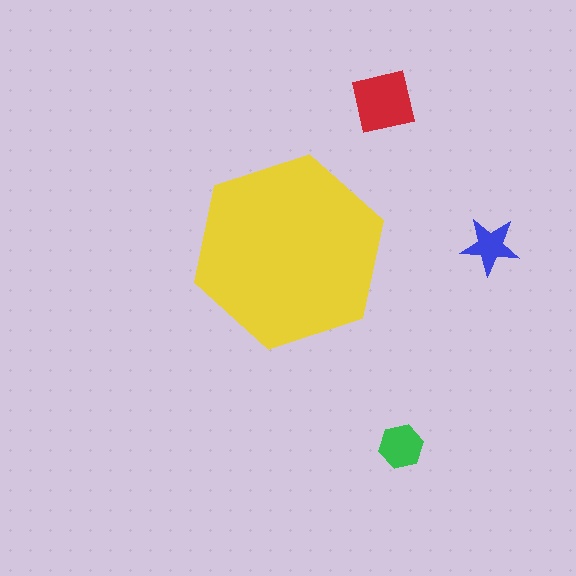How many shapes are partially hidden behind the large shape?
0 shapes are partially hidden.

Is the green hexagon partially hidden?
No, the green hexagon is fully visible.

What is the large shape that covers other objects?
A yellow hexagon.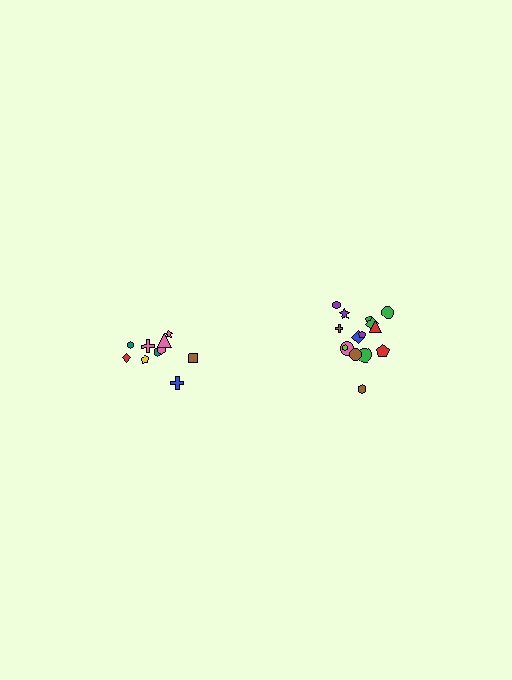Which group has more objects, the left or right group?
The right group.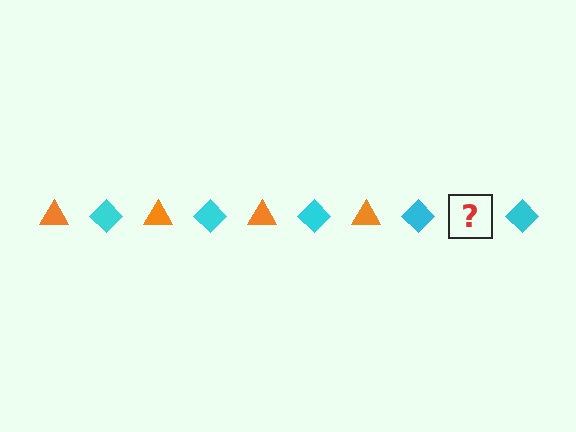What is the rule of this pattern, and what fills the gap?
The rule is that the pattern alternates between orange triangle and cyan diamond. The gap should be filled with an orange triangle.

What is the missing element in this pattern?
The missing element is an orange triangle.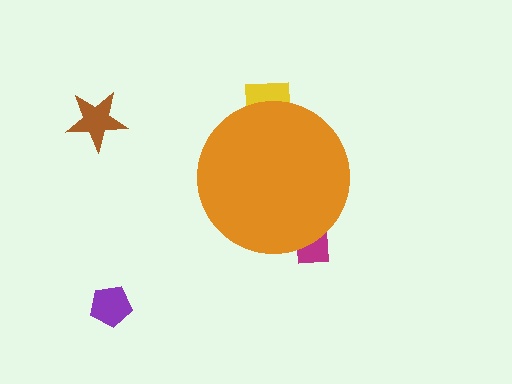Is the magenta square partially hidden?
Yes, the magenta square is partially hidden behind the orange circle.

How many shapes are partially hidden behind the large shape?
2 shapes are partially hidden.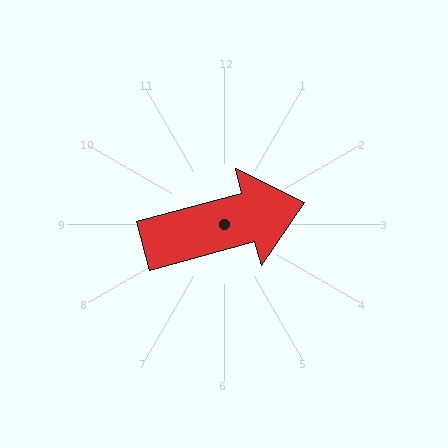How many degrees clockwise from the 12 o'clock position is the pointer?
Approximately 75 degrees.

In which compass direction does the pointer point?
East.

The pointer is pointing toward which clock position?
Roughly 2 o'clock.